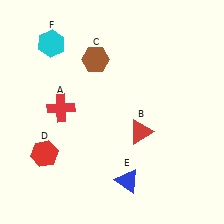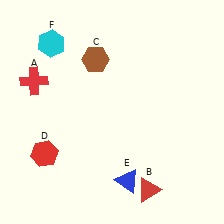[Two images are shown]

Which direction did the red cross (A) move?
The red cross (A) moved left.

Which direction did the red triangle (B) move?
The red triangle (B) moved down.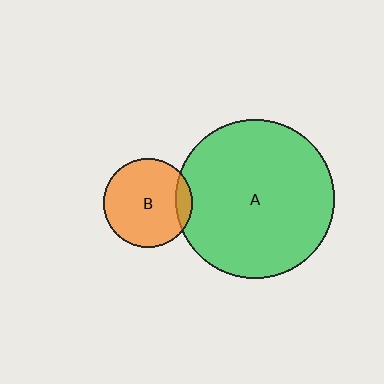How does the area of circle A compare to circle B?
Approximately 3.1 times.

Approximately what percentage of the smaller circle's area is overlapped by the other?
Approximately 10%.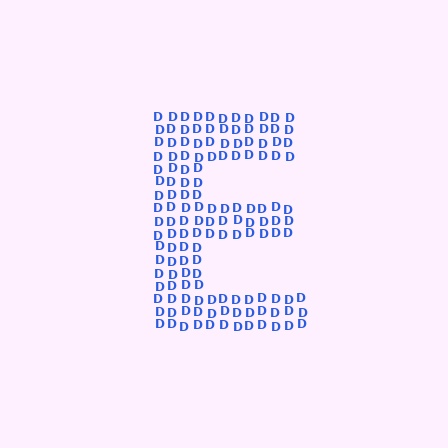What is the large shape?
The large shape is the letter E.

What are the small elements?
The small elements are letter D's.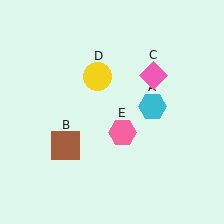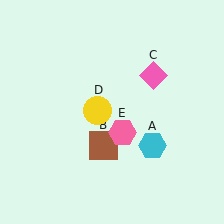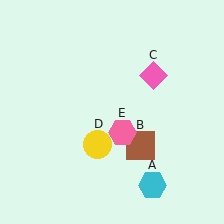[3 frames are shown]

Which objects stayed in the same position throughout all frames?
Pink diamond (object C) and pink hexagon (object E) remained stationary.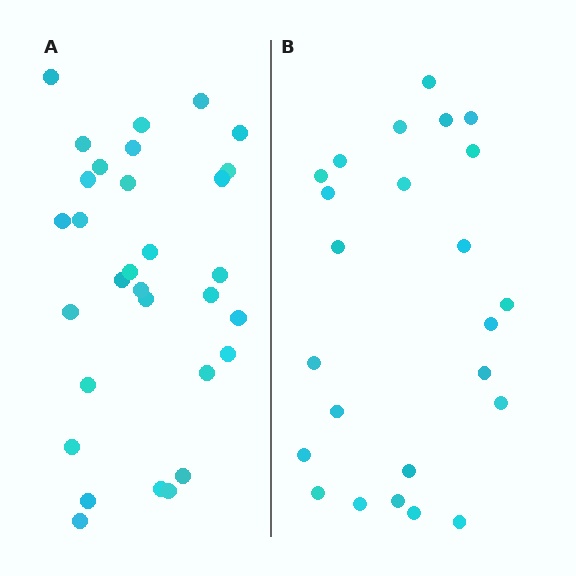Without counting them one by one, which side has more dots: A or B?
Region A (the left region) has more dots.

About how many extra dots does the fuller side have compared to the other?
Region A has roughly 8 or so more dots than region B.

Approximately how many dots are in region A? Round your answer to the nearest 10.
About 30 dots. (The exact count is 31, which rounds to 30.)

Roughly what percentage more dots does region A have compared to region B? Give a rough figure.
About 30% more.